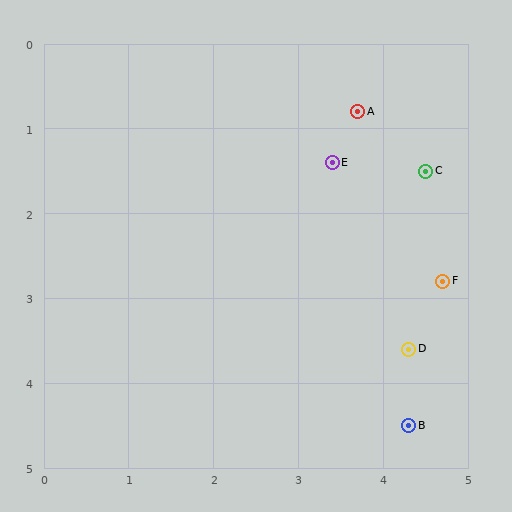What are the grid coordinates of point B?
Point B is at approximately (4.3, 4.5).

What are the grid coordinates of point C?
Point C is at approximately (4.5, 1.5).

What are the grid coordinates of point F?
Point F is at approximately (4.7, 2.8).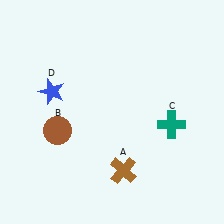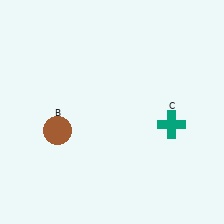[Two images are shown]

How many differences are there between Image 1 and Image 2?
There are 2 differences between the two images.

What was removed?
The brown cross (A), the blue star (D) were removed in Image 2.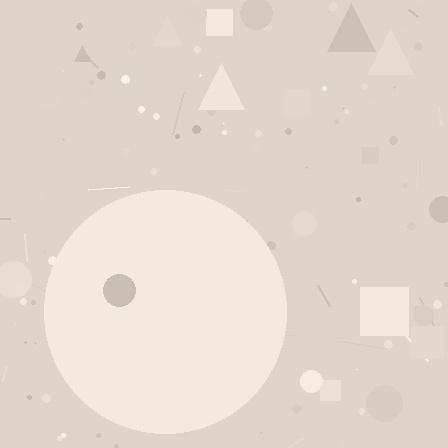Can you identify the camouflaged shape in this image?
The camouflaged shape is a circle.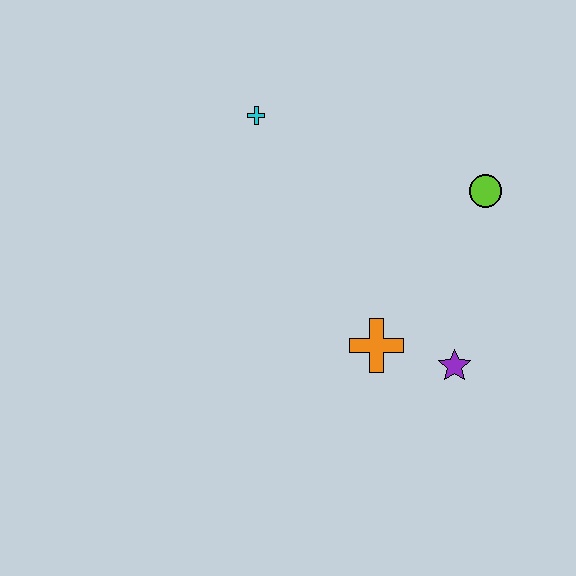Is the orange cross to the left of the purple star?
Yes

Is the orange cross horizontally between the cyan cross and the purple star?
Yes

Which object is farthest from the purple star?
The cyan cross is farthest from the purple star.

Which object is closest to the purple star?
The orange cross is closest to the purple star.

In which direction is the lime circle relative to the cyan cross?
The lime circle is to the right of the cyan cross.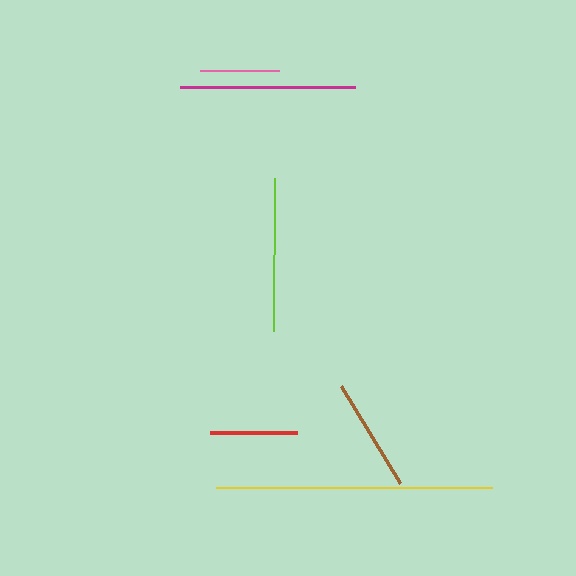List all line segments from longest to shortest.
From longest to shortest: yellow, magenta, lime, brown, red, pink.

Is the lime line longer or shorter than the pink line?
The lime line is longer than the pink line.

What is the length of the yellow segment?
The yellow segment is approximately 276 pixels long.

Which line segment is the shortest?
The pink line is the shortest at approximately 78 pixels.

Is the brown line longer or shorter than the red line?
The brown line is longer than the red line.